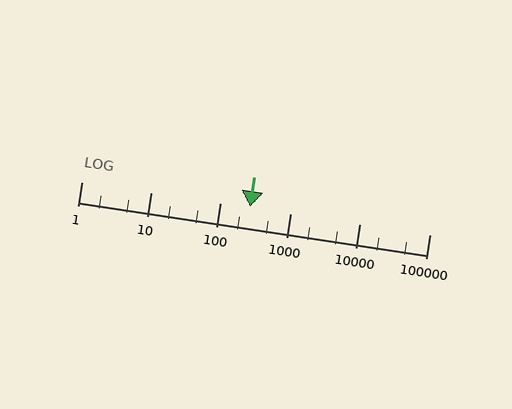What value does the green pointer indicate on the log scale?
The pointer indicates approximately 260.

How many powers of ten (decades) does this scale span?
The scale spans 5 decades, from 1 to 100000.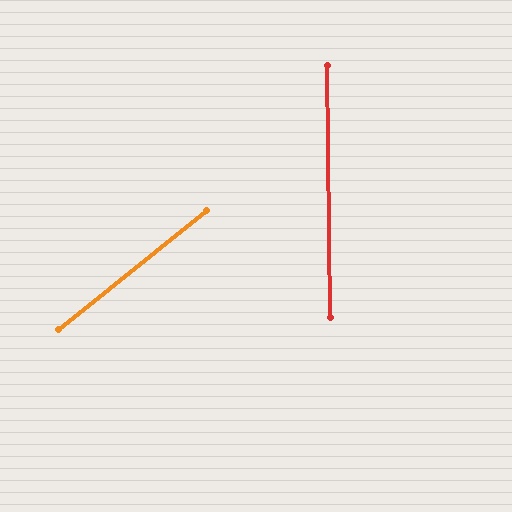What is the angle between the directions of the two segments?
Approximately 52 degrees.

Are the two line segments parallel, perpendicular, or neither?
Neither parallel nor perpendicular — they differ by about 52°.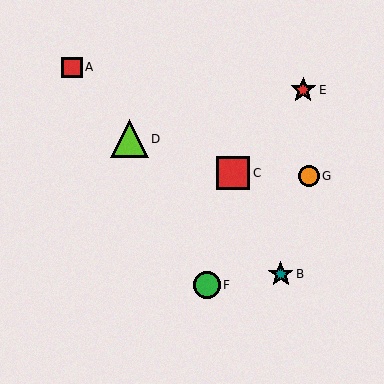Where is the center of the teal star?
The center of the teal star is at (281, 274).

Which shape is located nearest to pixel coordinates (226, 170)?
The red square (labeled C) at (233, 173) is nearest to that location.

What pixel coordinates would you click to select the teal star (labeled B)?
Click at (281, 274) to select the teal star B.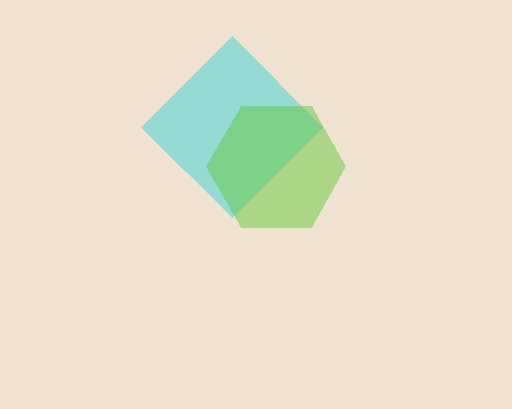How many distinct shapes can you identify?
There are 2 distinct shapes: a cyan diamond, a lime hexagon.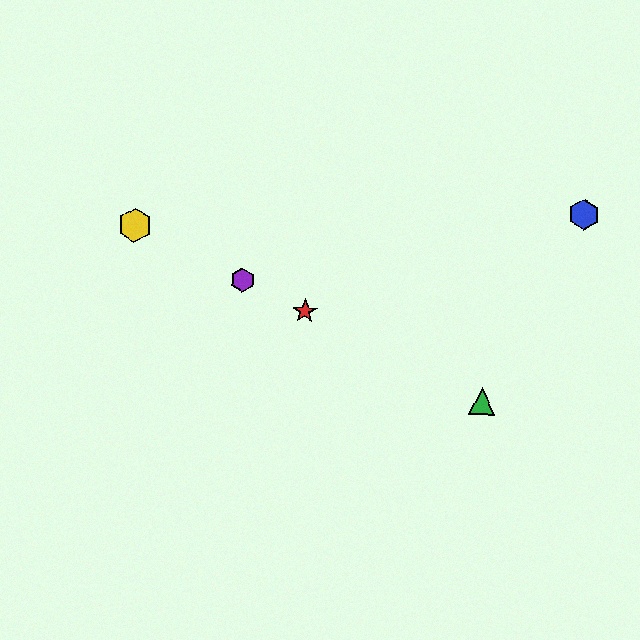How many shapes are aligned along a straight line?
4 shapes (the red star, the green triangle, the yellow hexagon, the purple hexagon) are aligned along a straight line.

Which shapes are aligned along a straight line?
The red star, the green triangle, the yellow hexagon, the purple hexagon are aligned along a straight line.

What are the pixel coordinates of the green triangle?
The green triangle is at (482, 401).